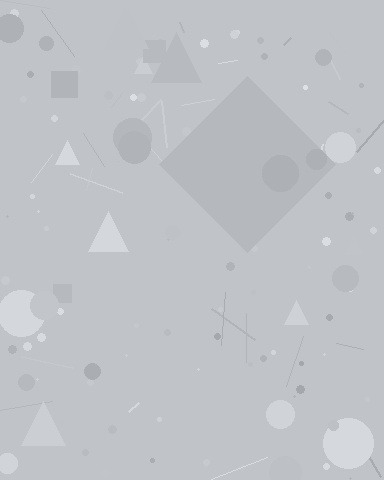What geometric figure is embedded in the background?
A diamond is embedded in the background.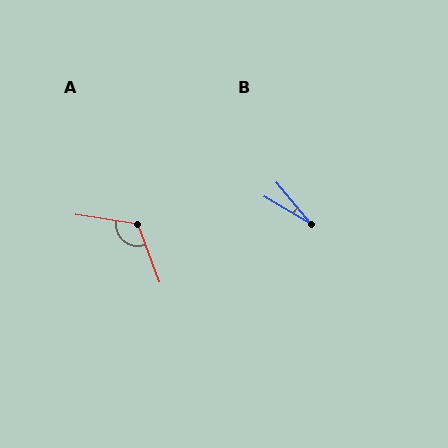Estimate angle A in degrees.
Approximately 119 degrees.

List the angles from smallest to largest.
B (20°), A (119°).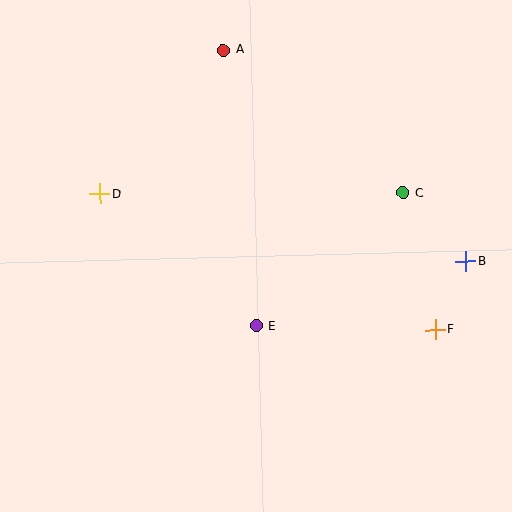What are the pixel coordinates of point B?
Point B is at (466, 261).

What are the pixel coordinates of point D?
Point D is at (100, 194).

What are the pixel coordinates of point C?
Point C is at (403, 193).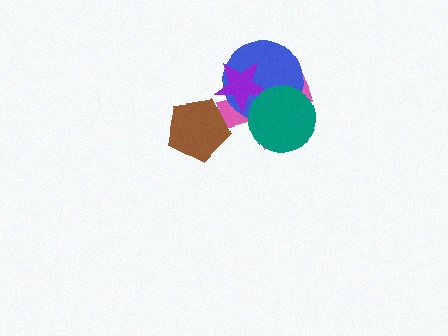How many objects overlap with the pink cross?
3 objects overlap with the pink cross.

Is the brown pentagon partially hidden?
No, no other shape covers it.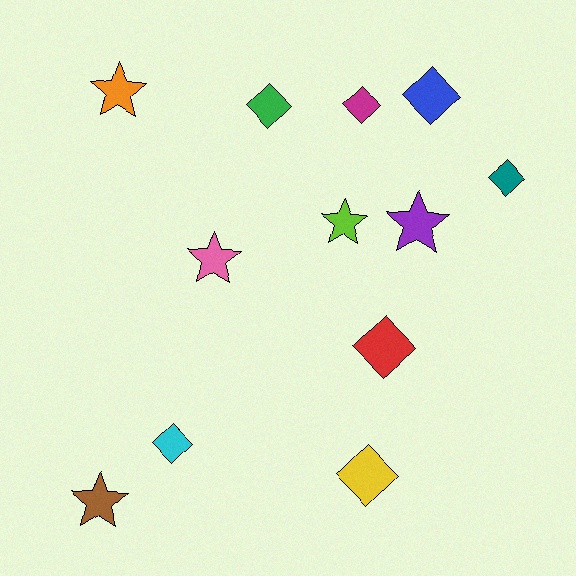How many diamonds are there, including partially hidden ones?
There are 7 diamonds.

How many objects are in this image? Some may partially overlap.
There are 12 objects.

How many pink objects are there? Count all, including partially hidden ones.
There is 1 pink object.